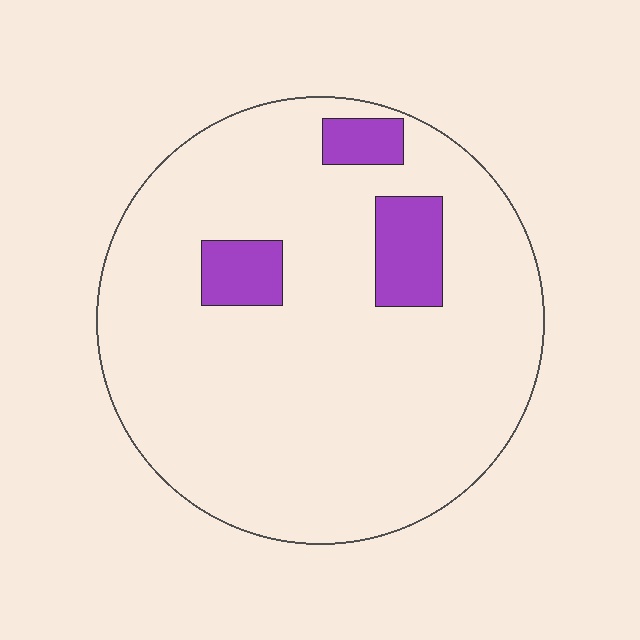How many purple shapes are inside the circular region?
3.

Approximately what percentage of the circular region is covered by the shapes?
Approximately 10%.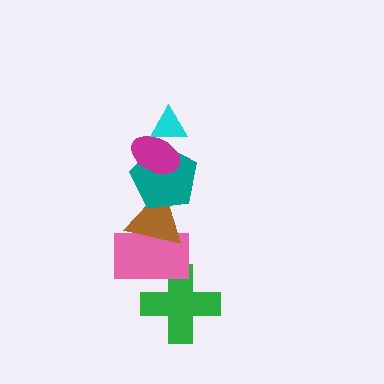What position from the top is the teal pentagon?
The teal pentagon is 3rd from the top.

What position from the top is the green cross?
The green cross is 6th from the top.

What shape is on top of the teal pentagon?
The magenta ellipse is on top of the teal pentagon.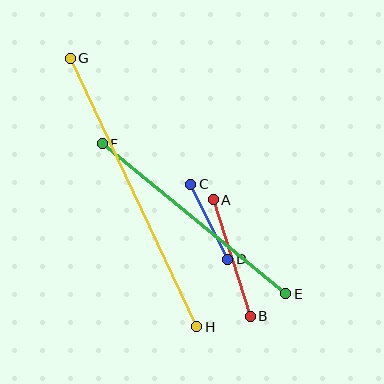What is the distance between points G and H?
The distance is approximately 297 pixels.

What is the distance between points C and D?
The distance is approximately 84 pixels.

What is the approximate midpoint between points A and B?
The midpoint is at approximately (232, 258) pixels.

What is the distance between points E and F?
The distance is approximately 237 pixels.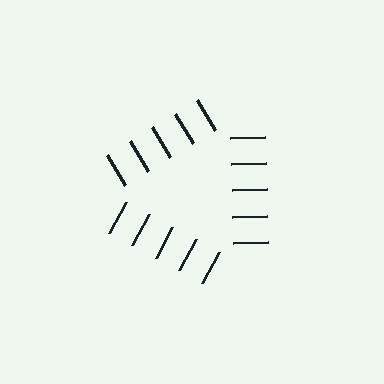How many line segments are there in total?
15 — 5 along each of the 3 edges.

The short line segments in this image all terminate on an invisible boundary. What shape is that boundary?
An illusory triangle — the line segments terminate on its edges but no continuous stroke is drawn.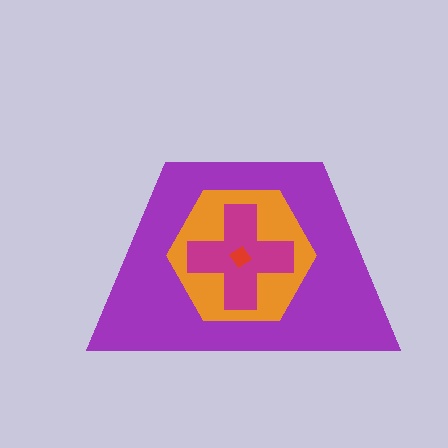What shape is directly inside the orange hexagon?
The magenta cross.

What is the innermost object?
The red diamond.